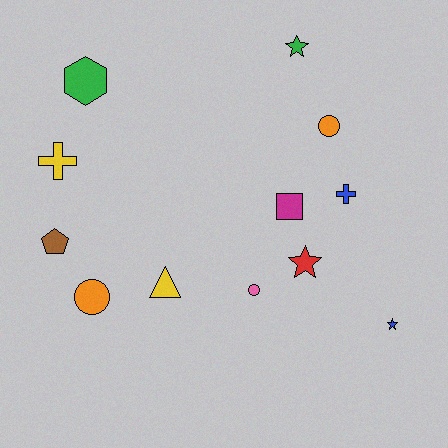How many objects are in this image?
There are 12 objects.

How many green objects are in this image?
There are 2 green objects.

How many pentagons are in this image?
There is 1 pentagon.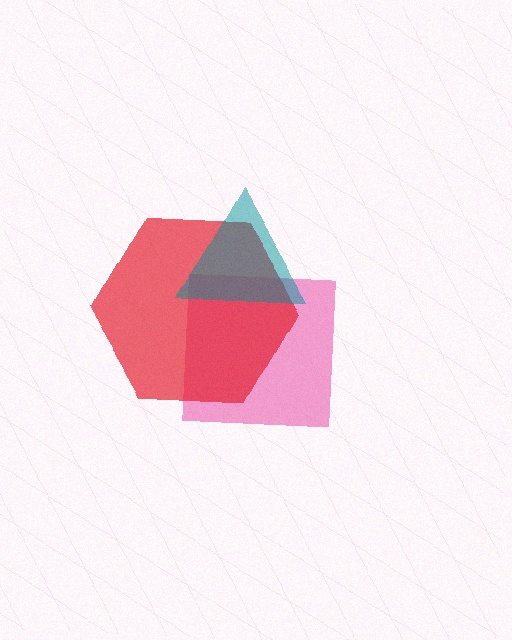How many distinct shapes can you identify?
There are 3 distinct shapes: a pink square, a red hexagon, a teal triangle.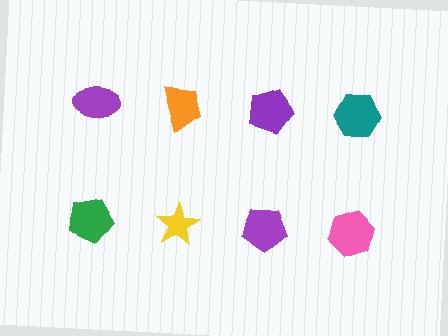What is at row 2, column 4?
A pink hexagon.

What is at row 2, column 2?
A yellow star.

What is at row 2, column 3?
A purple pentagon.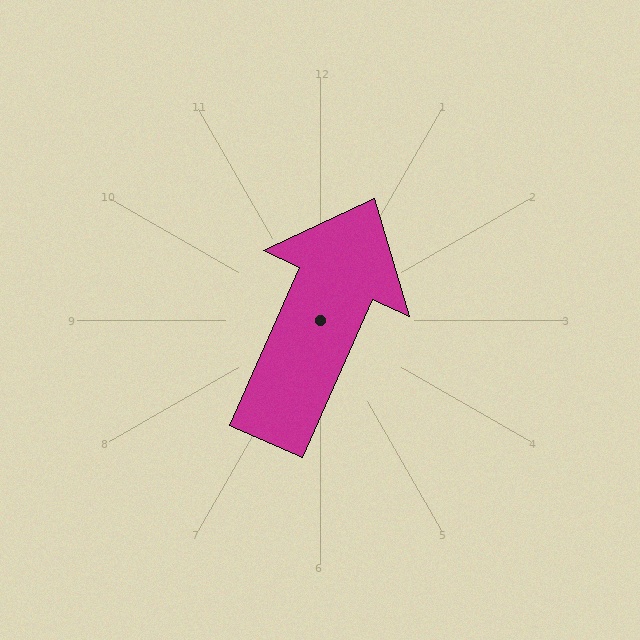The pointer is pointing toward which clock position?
Roughly 1 o'clock.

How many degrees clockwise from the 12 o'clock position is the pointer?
Approximately 24 degrees.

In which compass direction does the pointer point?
Northeast.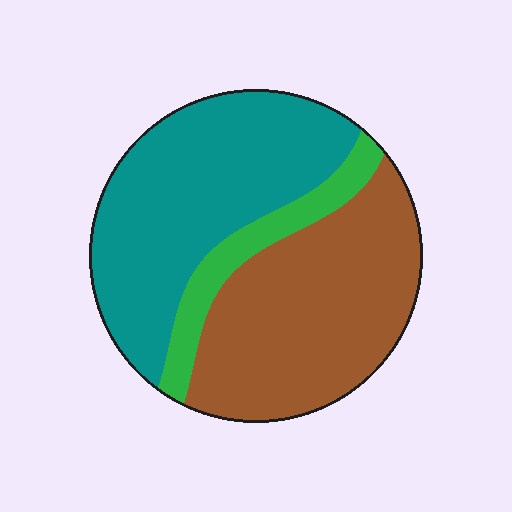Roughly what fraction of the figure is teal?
Teal covers about 45% of the figure.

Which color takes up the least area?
Green, at roughly 10%.